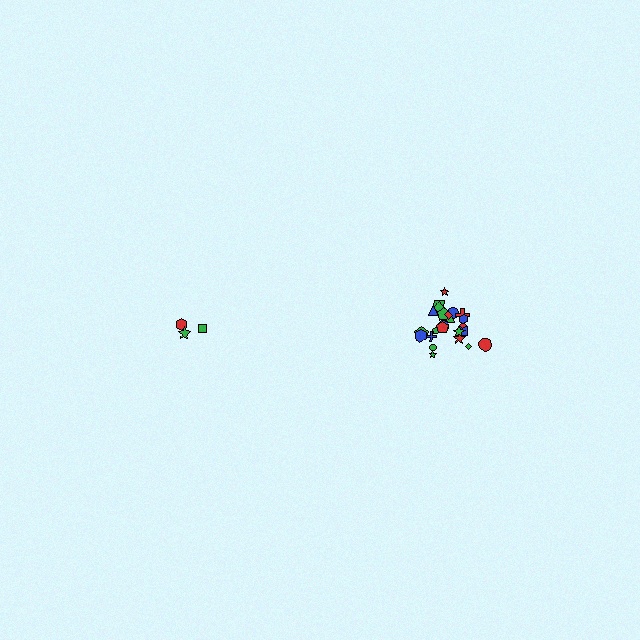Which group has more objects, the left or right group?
The right group.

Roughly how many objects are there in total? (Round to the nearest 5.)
Roughly 30 objects in total.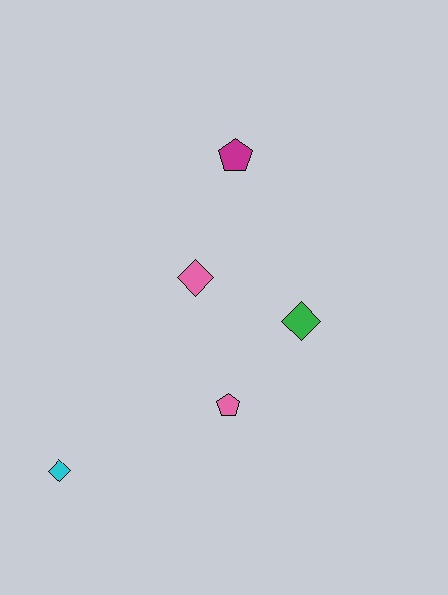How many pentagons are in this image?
There are 2 pentagons.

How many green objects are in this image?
There is 1 green object.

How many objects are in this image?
There are 5 objects.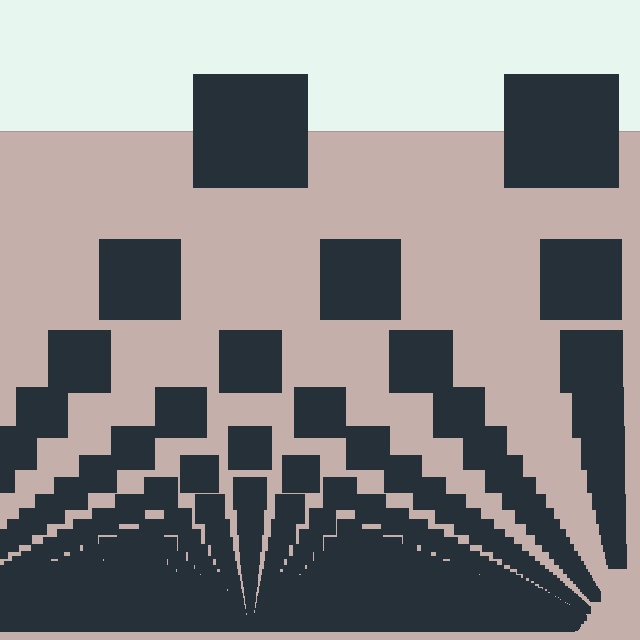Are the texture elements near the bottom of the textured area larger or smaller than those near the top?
Smaller. The gradient is inverted — elements near the bottom are smaller and denser.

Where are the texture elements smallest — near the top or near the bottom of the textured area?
Near the bottom.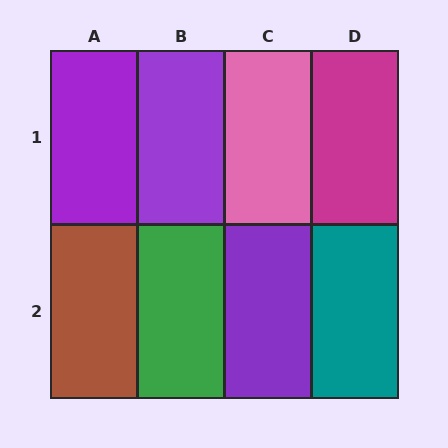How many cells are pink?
1 cell is pink.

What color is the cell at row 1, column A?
Purple.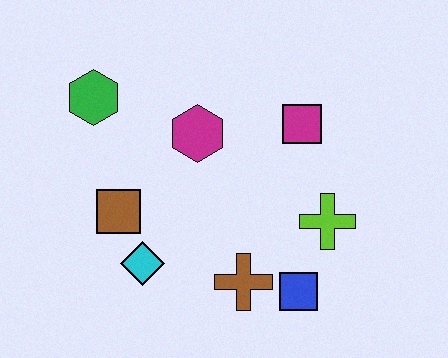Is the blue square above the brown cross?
No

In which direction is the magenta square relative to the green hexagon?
The magenta square is to the right of the green hexagon.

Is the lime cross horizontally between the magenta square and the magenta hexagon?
No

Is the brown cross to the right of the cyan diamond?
Yes